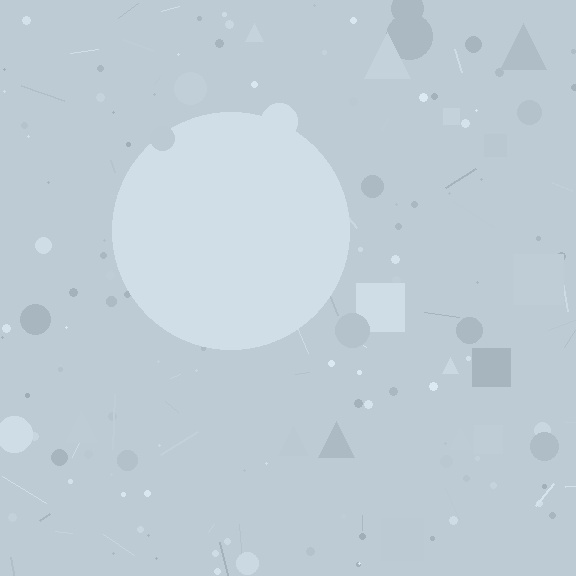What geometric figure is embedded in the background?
A circle is embedded in the background.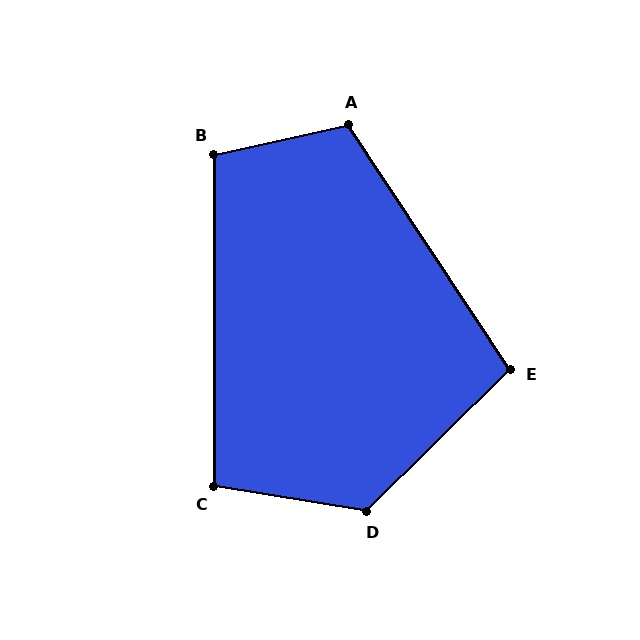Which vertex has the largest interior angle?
D, at approximately 126 degrees.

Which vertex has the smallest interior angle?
C, at approximately 100 degrees.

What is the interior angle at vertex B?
Approximately 102 degrees (obtuse).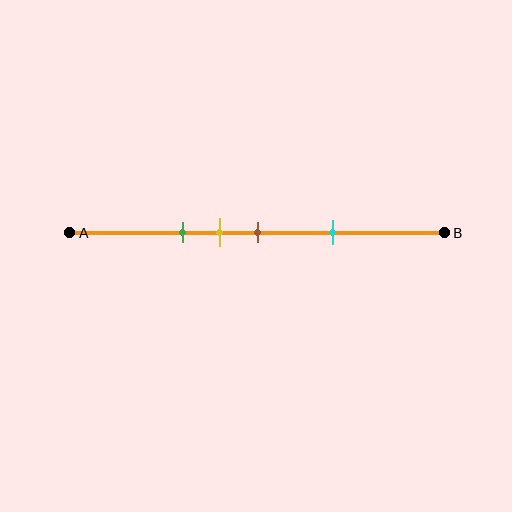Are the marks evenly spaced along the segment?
No, the marks are not evenly spaced.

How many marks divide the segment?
There are 4 marks dividing the segment.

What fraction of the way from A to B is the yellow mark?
The yellow mark is approximately 40% (0.4) of the way from A to B.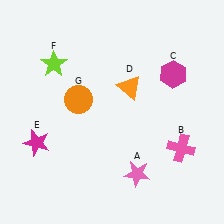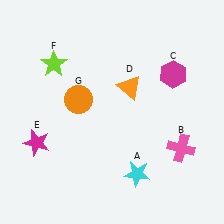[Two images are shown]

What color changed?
The star (A) changed from pink in Image 1 to cyan in Image 2.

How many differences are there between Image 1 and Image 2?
There is 1 difference between the two images.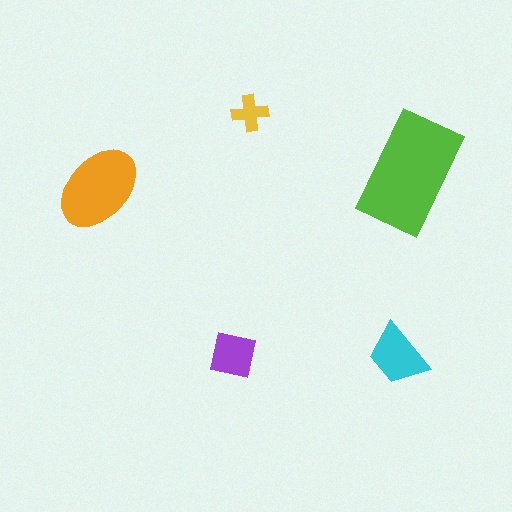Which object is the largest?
The lime rectangle.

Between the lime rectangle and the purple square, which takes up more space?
The lime rectangle.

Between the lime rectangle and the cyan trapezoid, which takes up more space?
The lime rectangle.